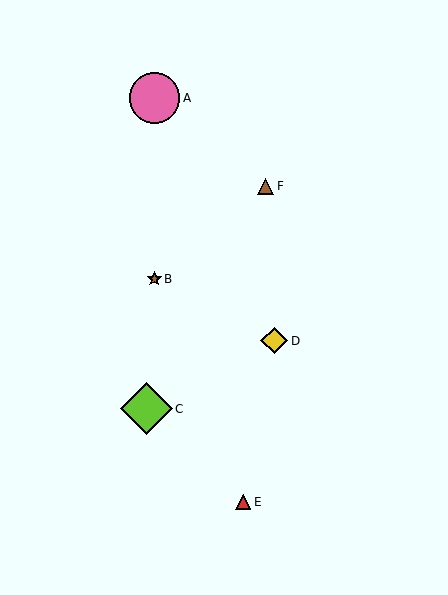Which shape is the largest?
The lime diamond (labeled C) is the largest.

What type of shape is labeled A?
Shape A is a pink circle.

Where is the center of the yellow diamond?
The center of the yellow diamond is at (274, 341).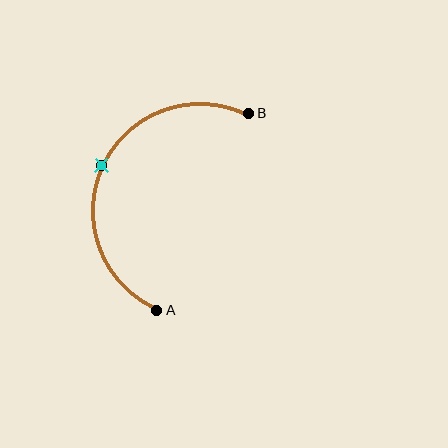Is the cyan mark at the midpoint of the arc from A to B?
Yes. The cyan mark lies on the arc at equal arc-length from both A and B — it is the arc midpoint.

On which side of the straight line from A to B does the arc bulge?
The arc bulges to the left of the straight line connecting A and B.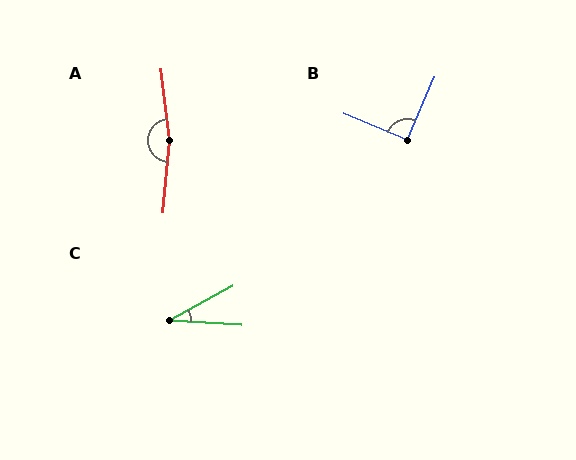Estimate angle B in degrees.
Approximately 91 degrees.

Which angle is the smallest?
C, at approximately 32 degrees.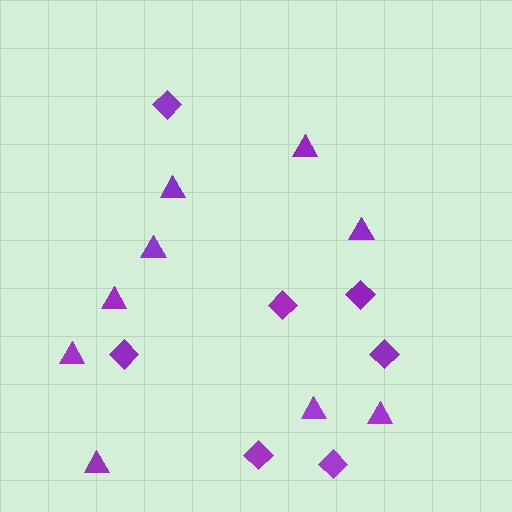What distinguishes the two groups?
There are 2 groups: one group of triangles (9) and one group of diamonds (7).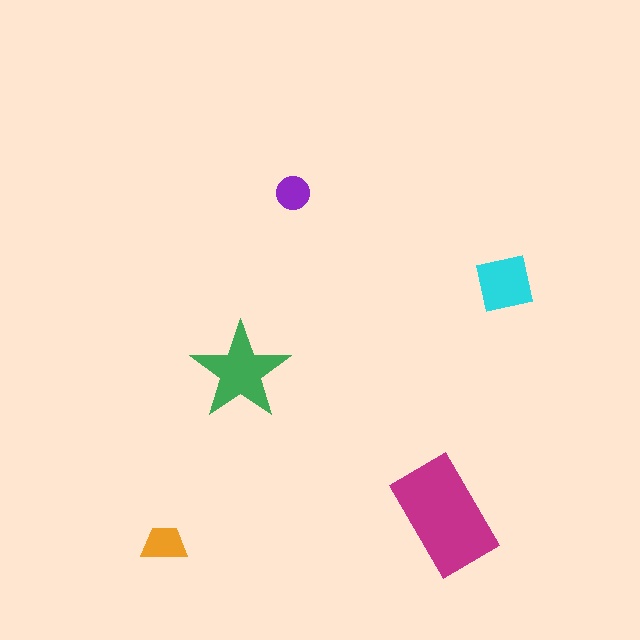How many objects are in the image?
There are 5 objects in the image.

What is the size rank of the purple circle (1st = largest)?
5th.